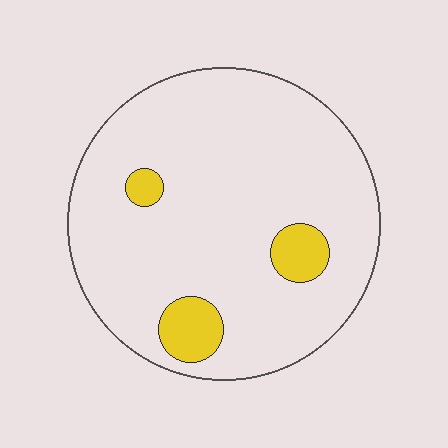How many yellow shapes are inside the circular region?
3.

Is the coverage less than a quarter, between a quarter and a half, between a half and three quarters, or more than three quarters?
Less than a quarter.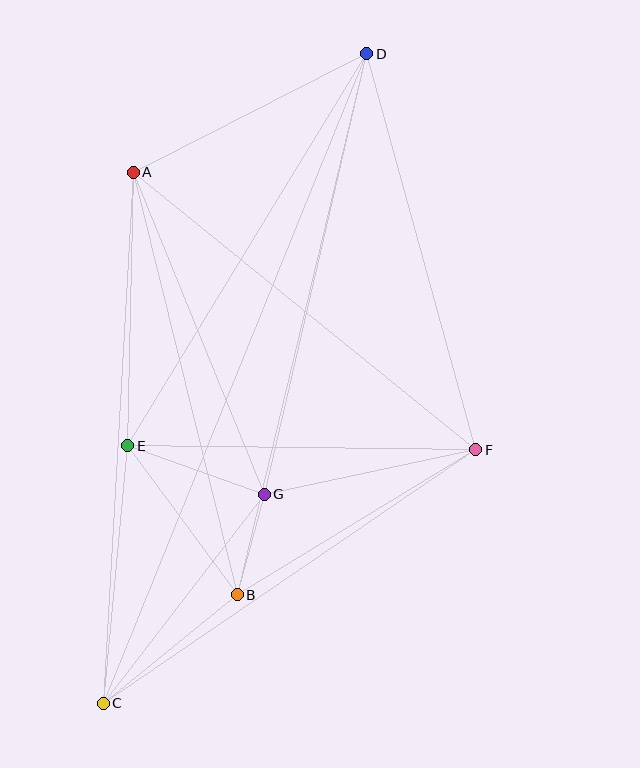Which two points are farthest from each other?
Points C and D are farthest from each other.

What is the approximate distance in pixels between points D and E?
The distance between D and E is approximately 459 pixels.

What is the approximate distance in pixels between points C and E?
The distance between C and E is approximately 259 pixels.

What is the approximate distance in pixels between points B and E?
The distance between B and E is approximately 185 pixels.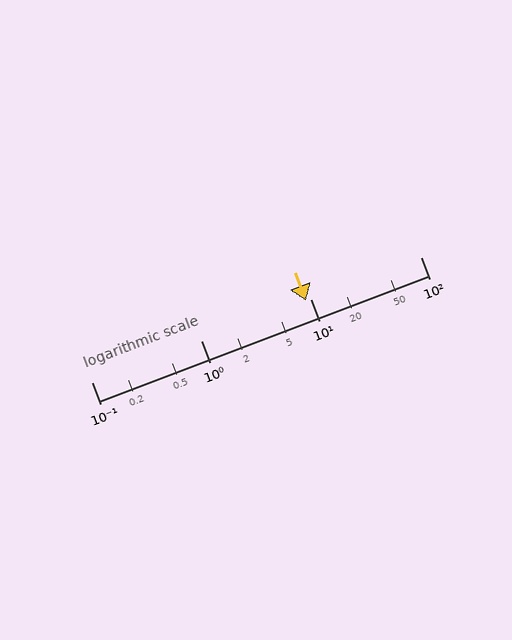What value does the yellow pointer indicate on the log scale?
The pointer indicates approximately 9.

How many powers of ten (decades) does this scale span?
The scale spans 3 decades, from 0.1 to 100.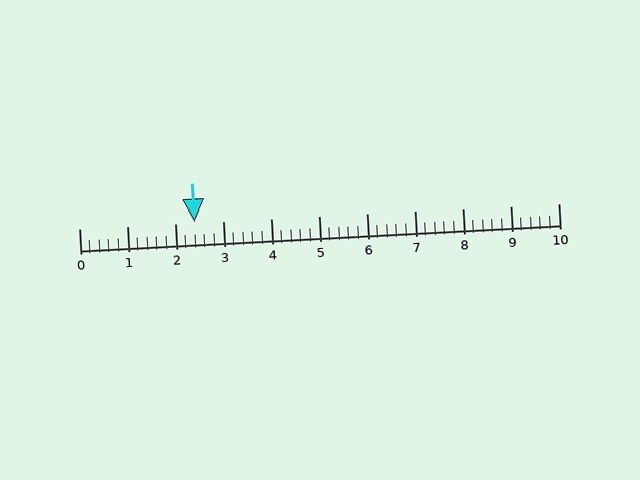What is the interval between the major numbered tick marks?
The major tick marks are spaced 1 units apart.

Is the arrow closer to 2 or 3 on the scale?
The arrow is closer to 2.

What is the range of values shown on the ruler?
The ruler shows values from 0 to 10.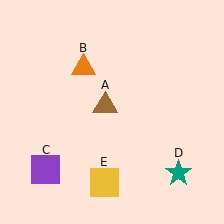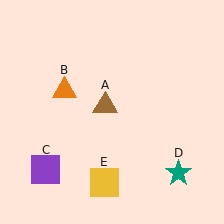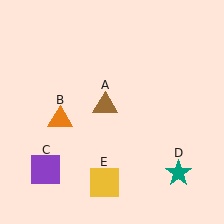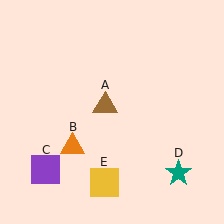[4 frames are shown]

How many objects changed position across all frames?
1 object changed position: orange triangle (object B).